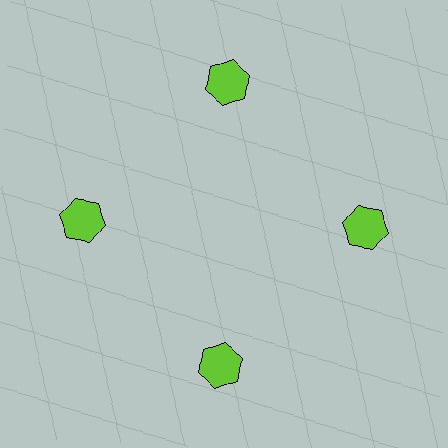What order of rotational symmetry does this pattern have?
This pattern has 4-fold rotational symmetry.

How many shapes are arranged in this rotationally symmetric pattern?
There are 4 shapes, arranged in 4 groups of 1.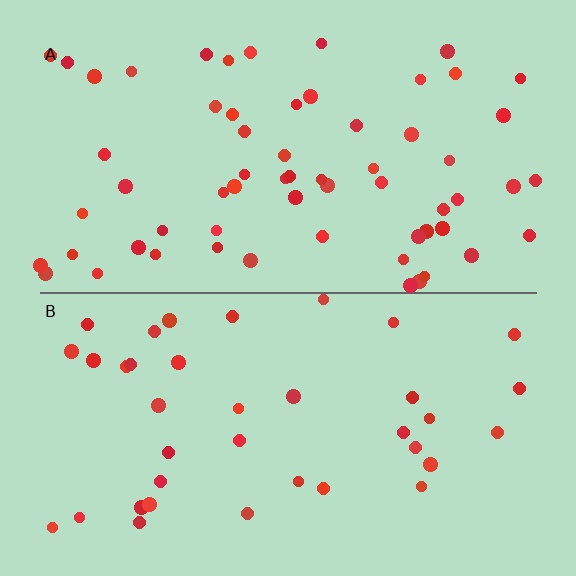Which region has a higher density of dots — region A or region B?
A (the top).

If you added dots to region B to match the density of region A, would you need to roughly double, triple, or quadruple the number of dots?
Approximately double.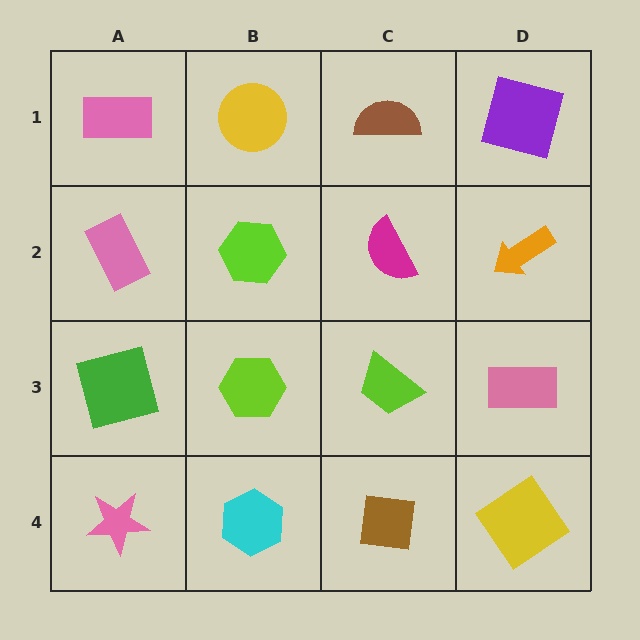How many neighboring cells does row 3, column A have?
3.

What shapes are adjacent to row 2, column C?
A brown semicircle (row 1, column C), a lime trapezoid (row 3, column C), a lime hexagon (row 2, column B), an orange arrow (row 2, column D).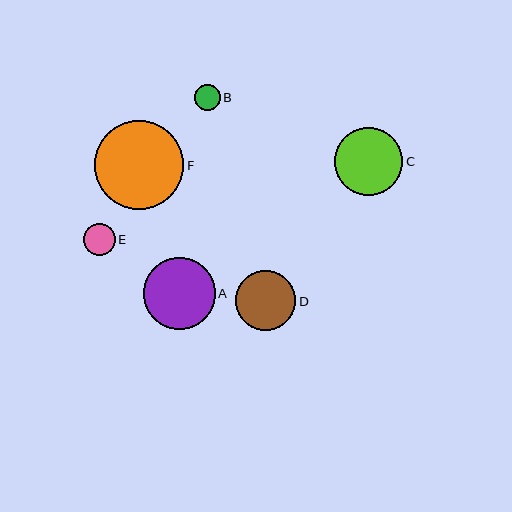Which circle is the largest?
Circle F is the largest with a size of approximately 89 pixels.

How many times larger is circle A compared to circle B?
Circle A is approximately 2.8 times the size of circle B.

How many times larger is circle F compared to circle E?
Circle F is approximately 2.8 times the size of circle E.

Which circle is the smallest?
Circle B is the smallest with a size of approximately 26 pixels.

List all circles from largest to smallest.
From largest to smallest: F, A, C, D, E, B.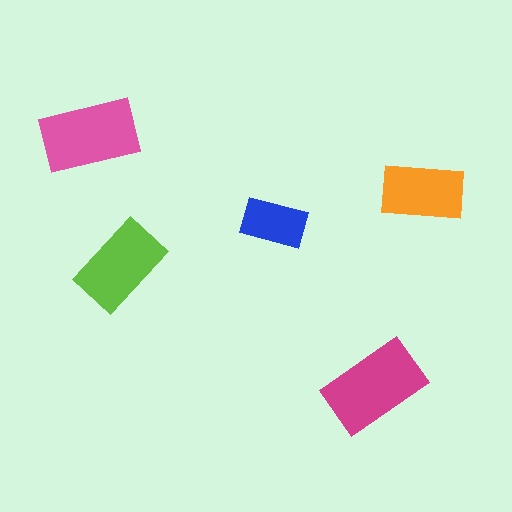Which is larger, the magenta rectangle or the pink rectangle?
The magenta one.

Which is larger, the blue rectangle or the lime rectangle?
The lime one.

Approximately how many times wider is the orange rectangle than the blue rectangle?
About 1.5 times wider.